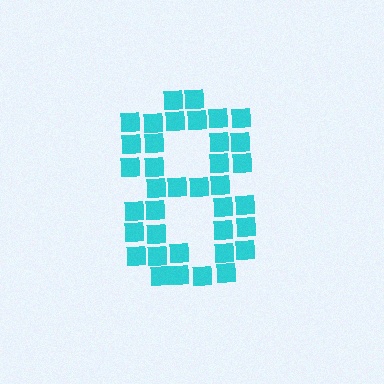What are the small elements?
The small elements are squares.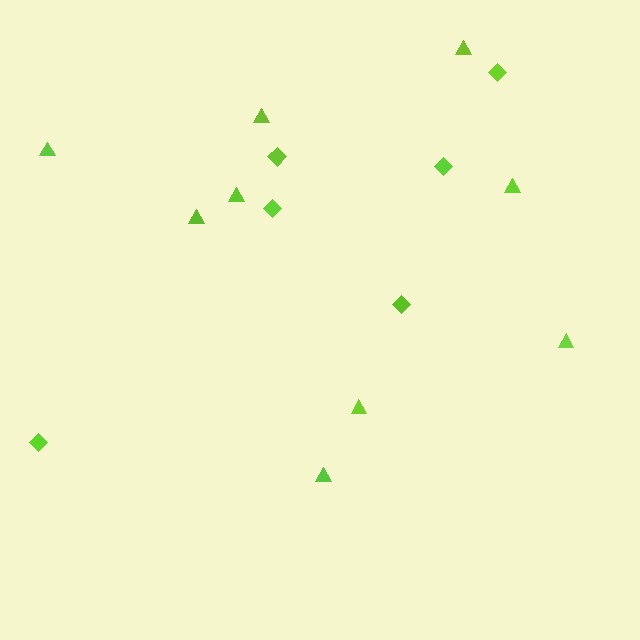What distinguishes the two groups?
There are 2 groups: one group of triangles (9) and one group of diamonds (6).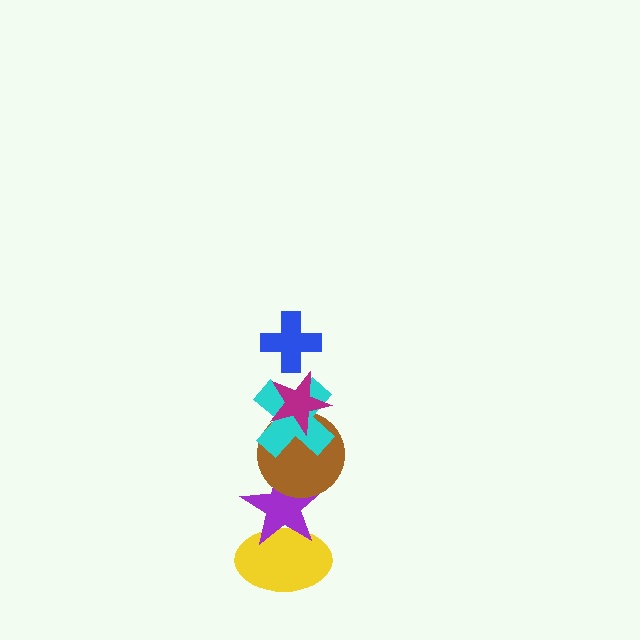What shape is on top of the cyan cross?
The magenta star is on top of the cyan cross.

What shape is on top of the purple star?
The brown circle is on top of the purple star.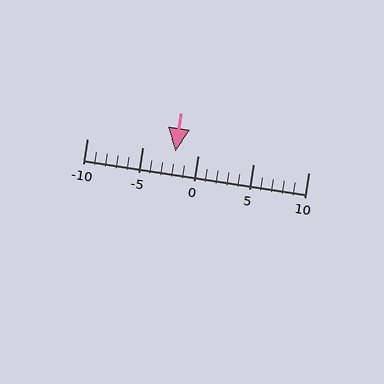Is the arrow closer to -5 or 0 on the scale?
The arrow is closer to 0.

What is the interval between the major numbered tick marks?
The major tick marks are spaced 5 units apart.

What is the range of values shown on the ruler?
The ruler shows values from -10 to 10.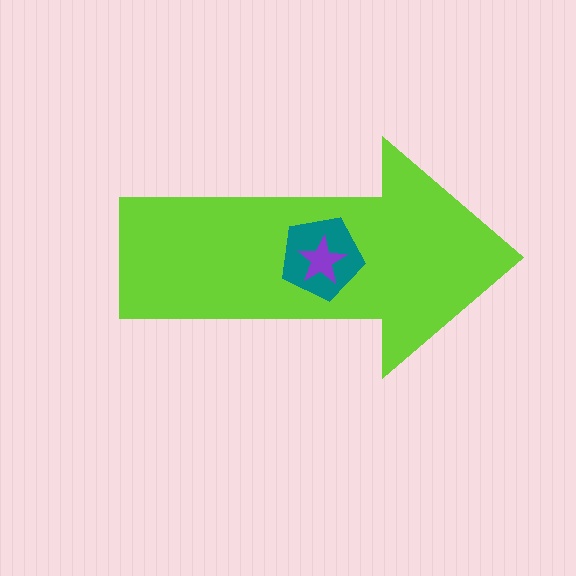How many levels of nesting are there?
3.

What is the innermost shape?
The purple star.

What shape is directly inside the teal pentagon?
The purple star.